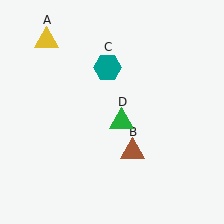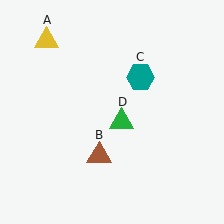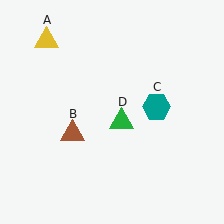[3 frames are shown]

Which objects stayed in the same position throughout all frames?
Yellow triangle (object A) and green triangle (object D) remained stationary.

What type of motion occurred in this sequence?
The brown triangle (object B), teal hexagon (object C) rotated clockwise around the center of the scene.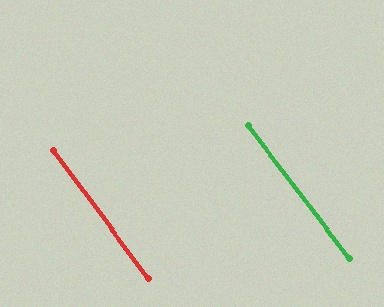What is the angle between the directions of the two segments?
Approximately 1 degree.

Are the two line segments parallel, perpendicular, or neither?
Parallel — their directions differ by only 0.8°.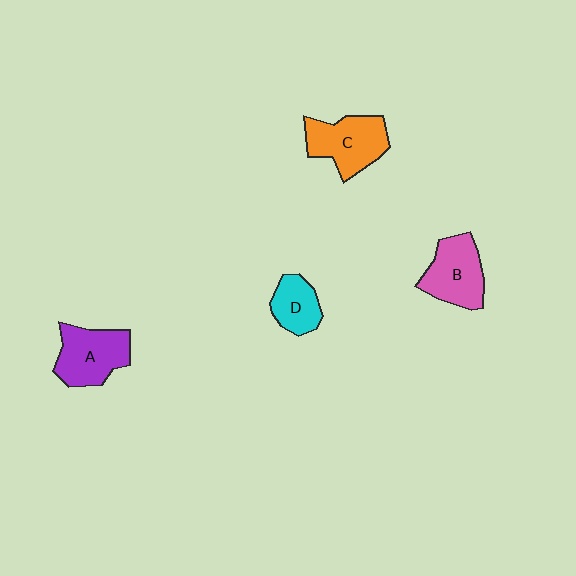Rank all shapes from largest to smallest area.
From largest to smallest: C (orange), A (purple), B (pink), D (cyan).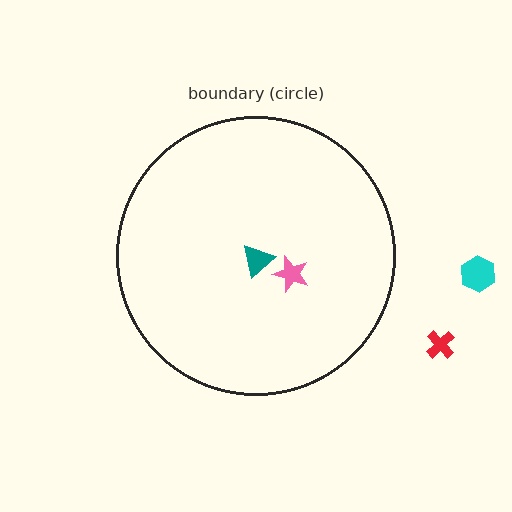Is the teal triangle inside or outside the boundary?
Inside.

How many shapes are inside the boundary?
2 inside, 2 outside.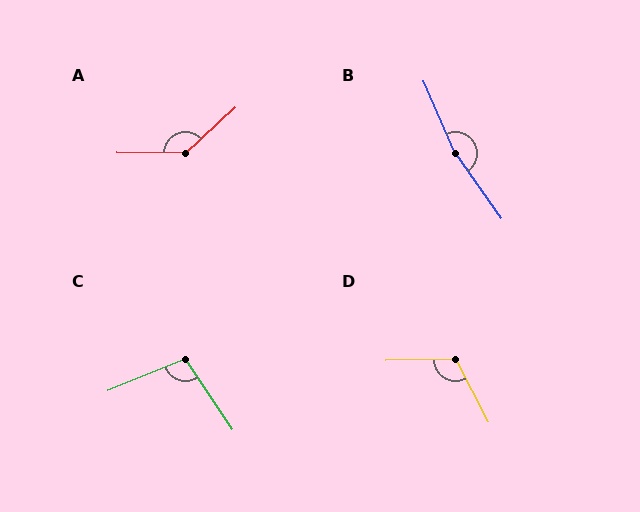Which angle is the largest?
B, at approximately 168 degrees.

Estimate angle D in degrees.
Approximately 116 degrees.